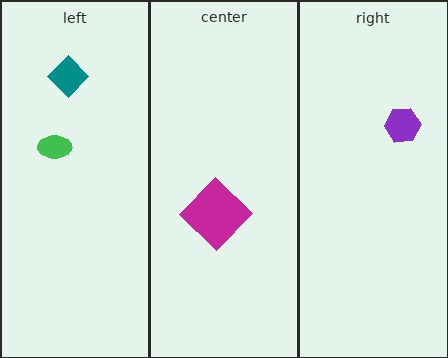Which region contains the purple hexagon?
The right region.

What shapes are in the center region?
The magenta diamond.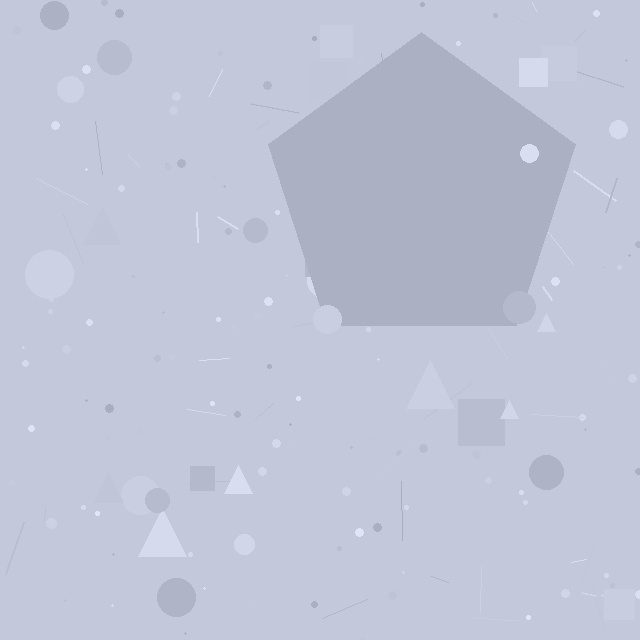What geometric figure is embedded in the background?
A pentagon is embedded in the background.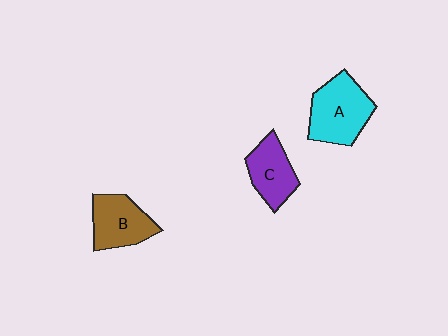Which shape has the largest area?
Shape A (cyan).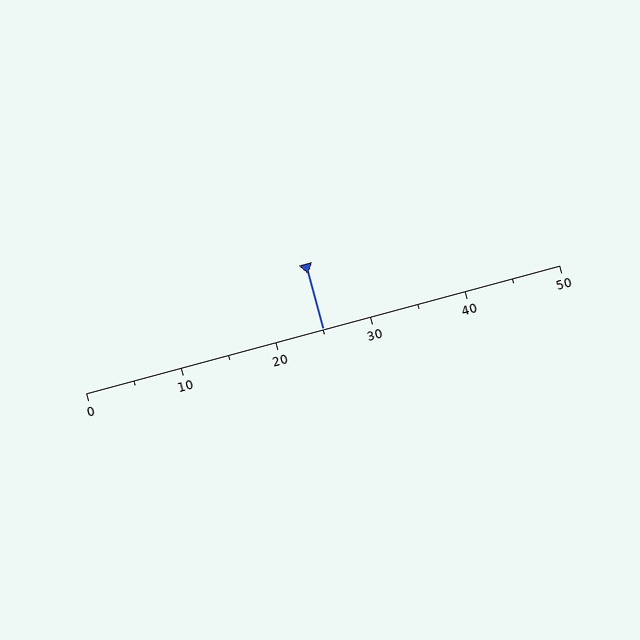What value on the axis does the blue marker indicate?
The marker indicates approximately 25.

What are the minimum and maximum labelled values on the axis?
The axis runs from 0 to 50.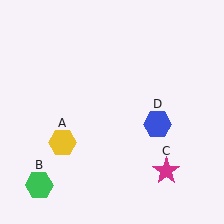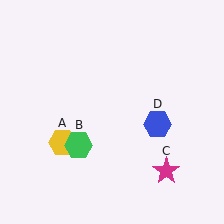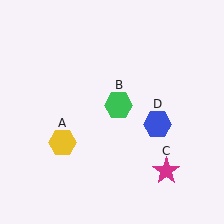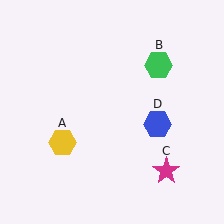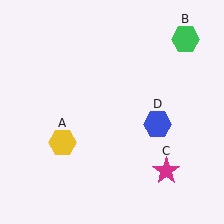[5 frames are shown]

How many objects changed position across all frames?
1 object changed position: green hexagon (object B).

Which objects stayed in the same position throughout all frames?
Yellow hexagon (object A) and magenta star (object C) and blue hexagon (object D) remained stationary.